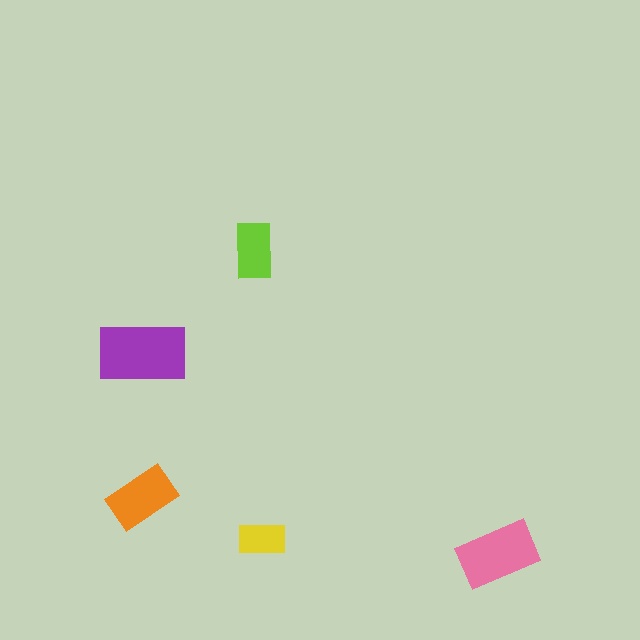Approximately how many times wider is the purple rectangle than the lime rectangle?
About 1.5 times wider.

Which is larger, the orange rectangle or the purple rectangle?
The purple one.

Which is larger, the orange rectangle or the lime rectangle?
The orange one.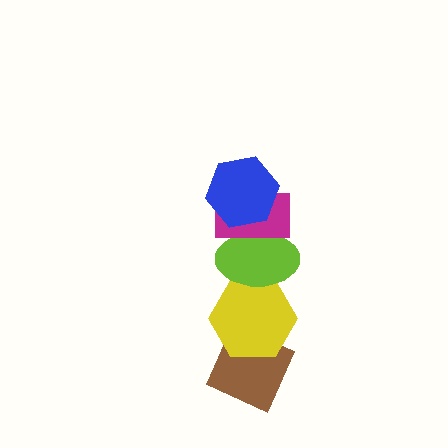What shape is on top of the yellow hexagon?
The lime ellipse is on top of the yellow hexagon.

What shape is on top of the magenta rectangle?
The blue hexagon is on top of the magenta rectangle.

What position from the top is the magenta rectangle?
The magenta rectangle is 2nd from the top.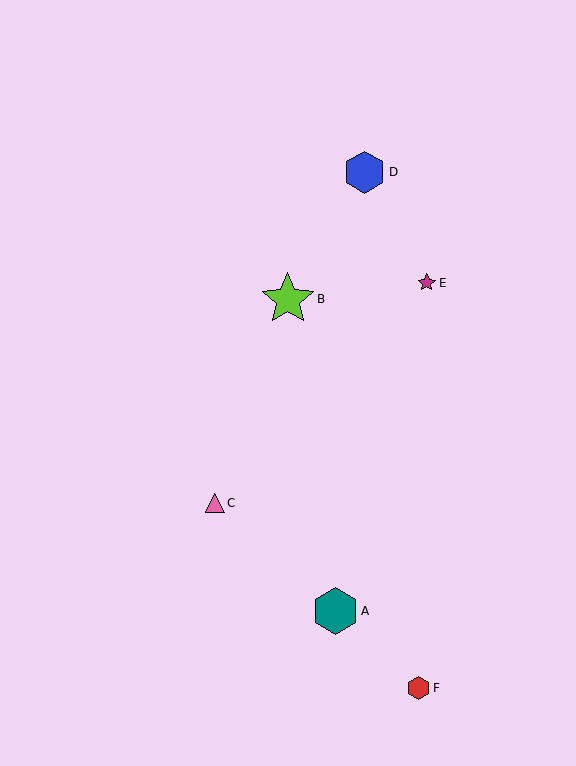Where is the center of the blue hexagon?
The center of the blue hexagon is at (364, 172).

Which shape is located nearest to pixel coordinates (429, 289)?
The magenta star (labeled E) at (427, 283) is nearest to that location.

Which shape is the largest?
The lime star (labeled B) is the largest.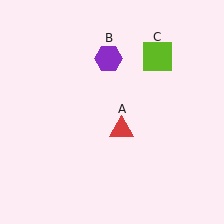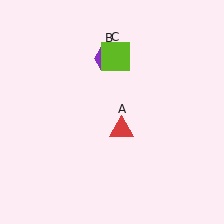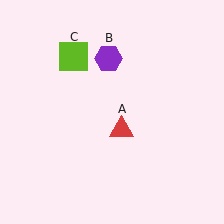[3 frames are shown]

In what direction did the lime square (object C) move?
The lime square (object C) moved left.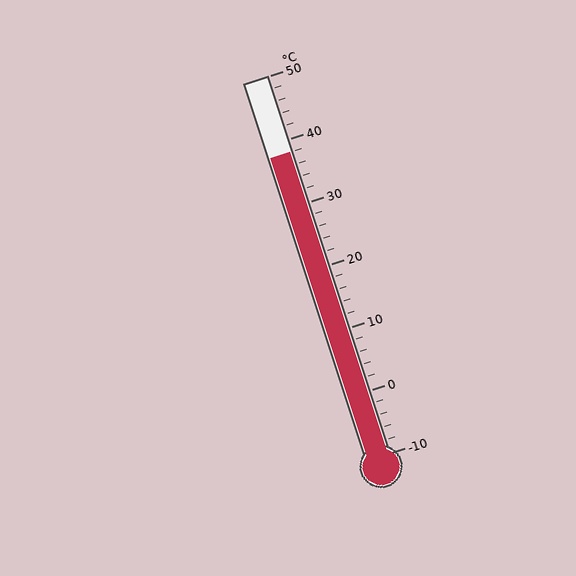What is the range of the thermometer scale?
The thermometer scale ranges from -10°C to 50°C.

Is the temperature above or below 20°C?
The temperature is above 20°C.